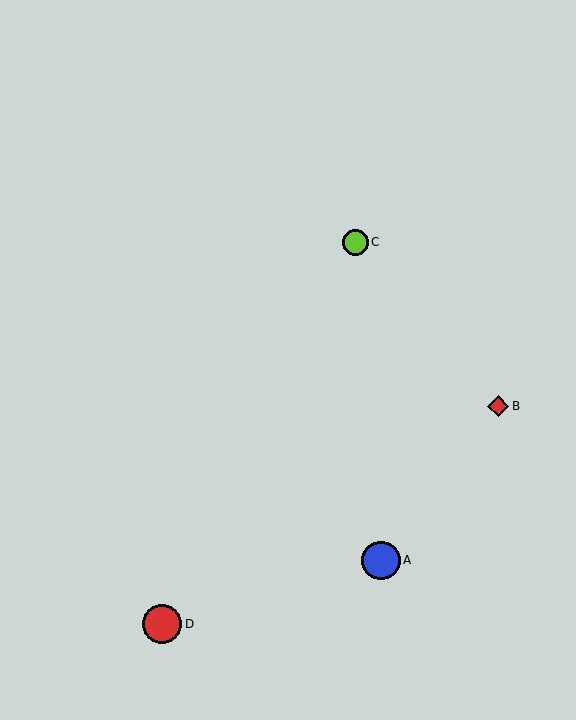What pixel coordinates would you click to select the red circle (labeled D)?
Click at (162, 624) to select the red circle D.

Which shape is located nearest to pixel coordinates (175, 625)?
The red circle (labeled D) at (162, 624) is nearest to that location.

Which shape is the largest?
The red circle (labeled D) is the largest.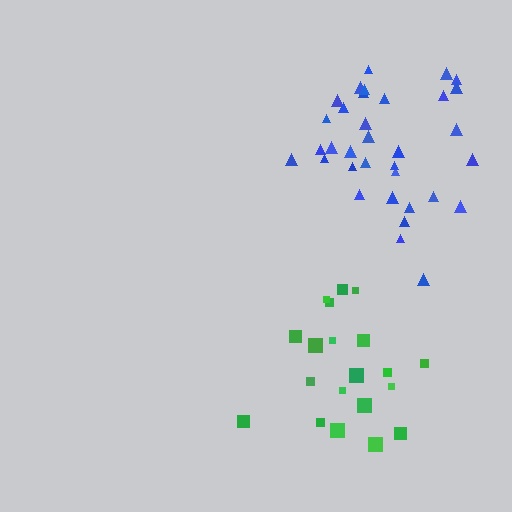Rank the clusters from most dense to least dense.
blue, green.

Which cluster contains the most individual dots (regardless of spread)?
Blue (35).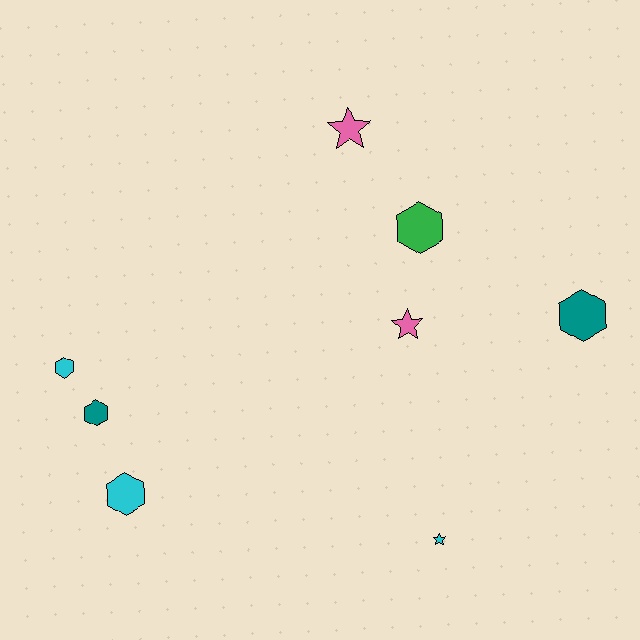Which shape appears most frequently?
Hexagon, with 5 objects.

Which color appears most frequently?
Cyan, with 3 objects.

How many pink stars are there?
There are 2 pink stars.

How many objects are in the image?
There are 8 objects.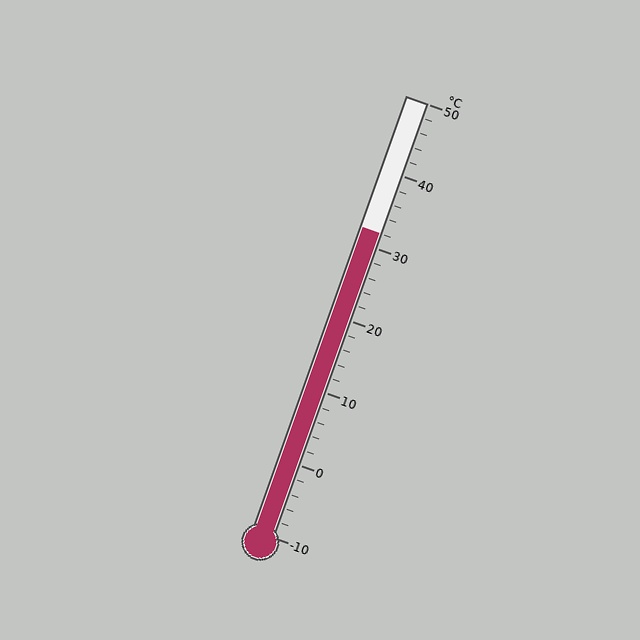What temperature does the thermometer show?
The thermometer shows approximately 32°C.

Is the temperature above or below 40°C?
The temperature is below 40°C.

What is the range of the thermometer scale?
The thermometer scale ranges from -10°C to 50°C.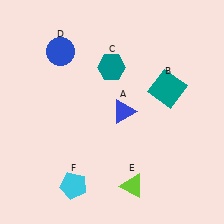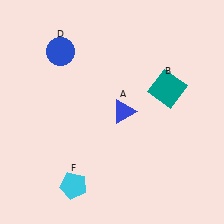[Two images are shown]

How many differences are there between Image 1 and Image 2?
There are 2 differences between the two images.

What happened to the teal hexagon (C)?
The teal hexagon (C) was removed in Image 2. It was in the top-left area of Image 1.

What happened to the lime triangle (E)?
The lime triangle (E) was removed in Image 2. It was in the bottom-right area of Image 1.